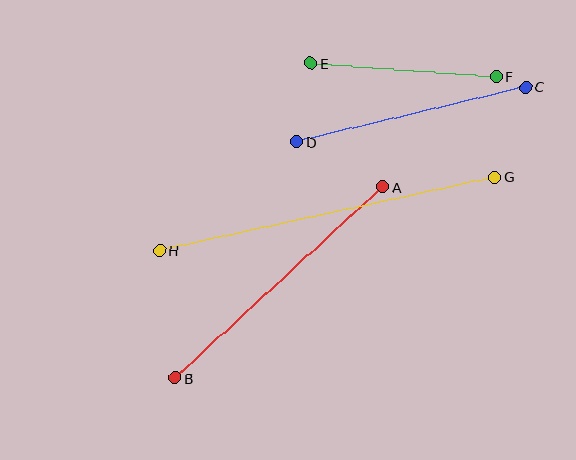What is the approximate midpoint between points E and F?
The midpoint is at approximately (403, 70) pixels.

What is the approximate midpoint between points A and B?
The midpoint is at approximately (279, 282) pixels.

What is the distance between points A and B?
The distance is approximately 282 pixels.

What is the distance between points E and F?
The distance is approximately 186 pixels.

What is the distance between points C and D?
The distance is approximately 235 pixels.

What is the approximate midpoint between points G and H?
The midpoint is at approximately (327, 214) pixels.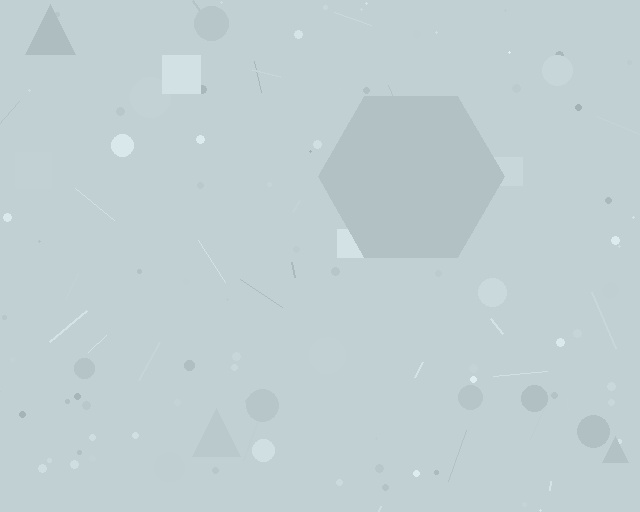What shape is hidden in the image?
A hexagon is hidden in the image.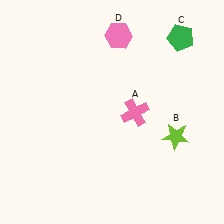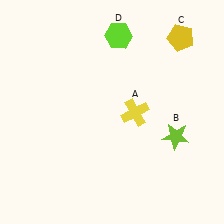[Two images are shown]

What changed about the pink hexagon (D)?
In Image 1, D is pink. In Image 2, it changed to lime.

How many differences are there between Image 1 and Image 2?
There are 3 differences between the two images.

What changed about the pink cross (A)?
In Image 1, A is pink. In Image 2, it changed to yellow.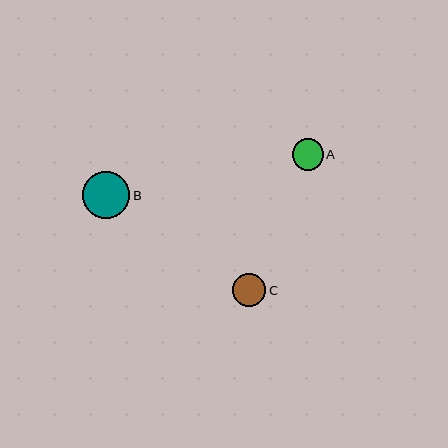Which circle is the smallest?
Circle A is the smallest with a size of approximately 31 pixels.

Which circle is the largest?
Circle B is the largest with a size of approximately 47 pixels.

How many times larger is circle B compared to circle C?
Circle B is approximately 1.4 times the size of circle C.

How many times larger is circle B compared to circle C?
Circle B is approximately 1.4 times the size of circle C.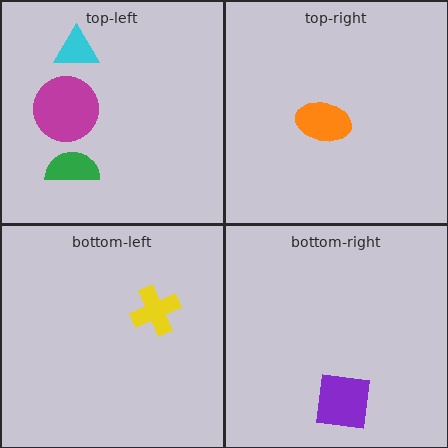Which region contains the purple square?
The bottom-right region.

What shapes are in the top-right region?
The orange ellipse.